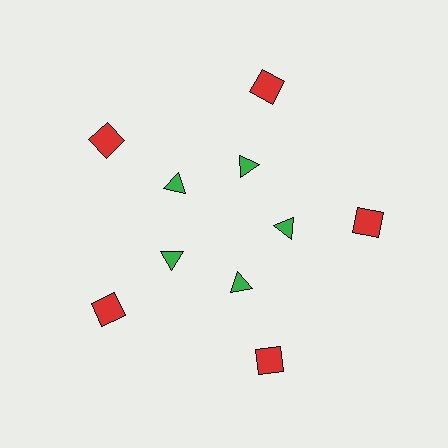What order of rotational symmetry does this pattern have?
This pattern has 5-fold rotational symmetry.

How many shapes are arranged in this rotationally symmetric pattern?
There are 10 shapes, arranged in 5 groups of 2.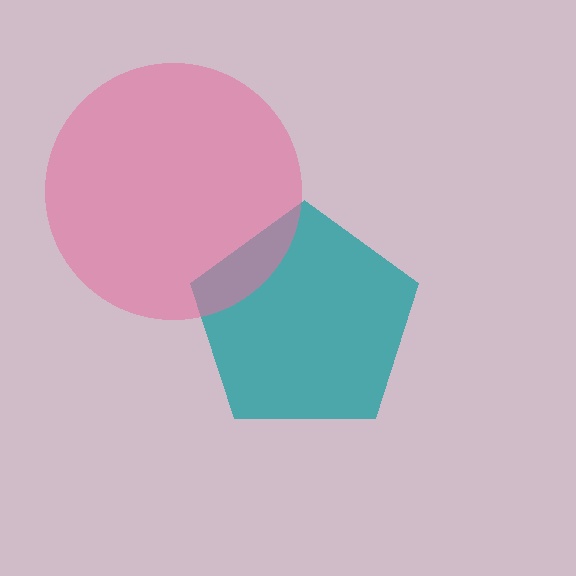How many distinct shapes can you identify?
There are 2 distinct shapes: a teal pentagon, a pink circle.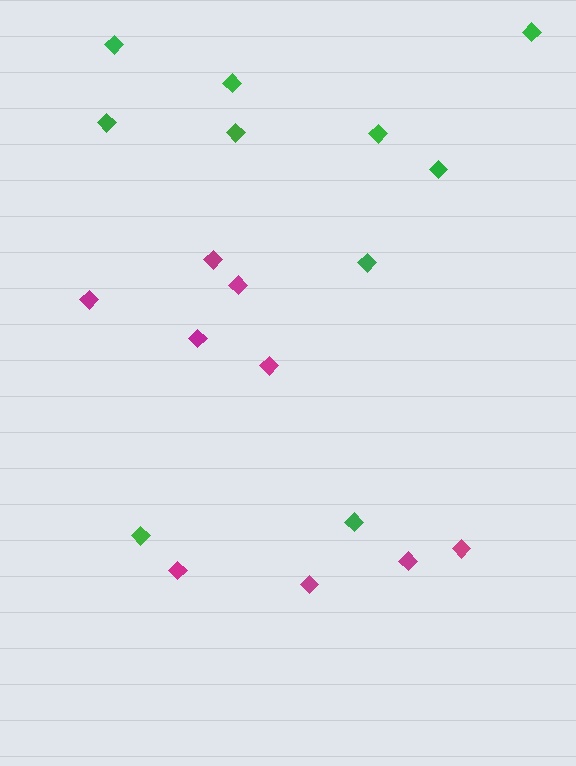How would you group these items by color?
There are 2 groups: one group of magenta diamonds (9) and one group of green diamonds (10).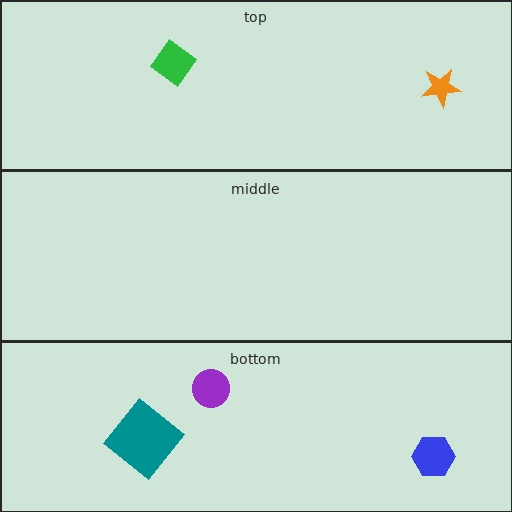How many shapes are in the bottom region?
3.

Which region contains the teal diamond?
The bottom region.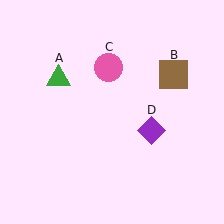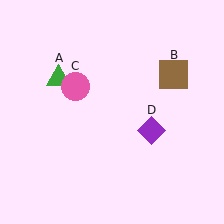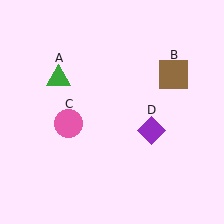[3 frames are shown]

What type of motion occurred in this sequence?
The pink circle (object C) rotated counterclockwise around the center of the scene.